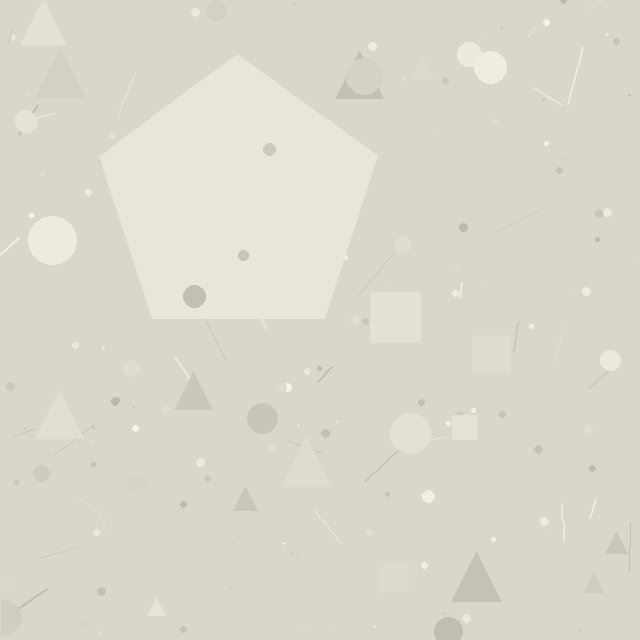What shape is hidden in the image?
A pentagon is hidden in the image.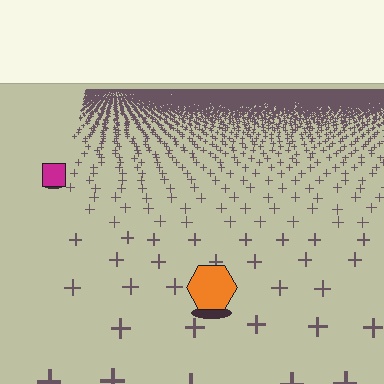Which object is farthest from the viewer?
The magenta square is farthest from the viewer. It appears smaller and the ground texture around it is denser.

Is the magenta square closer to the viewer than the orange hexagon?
No. The orange hexagon is closer — you can tell from the texture gradient: the ground texture is coarser near it.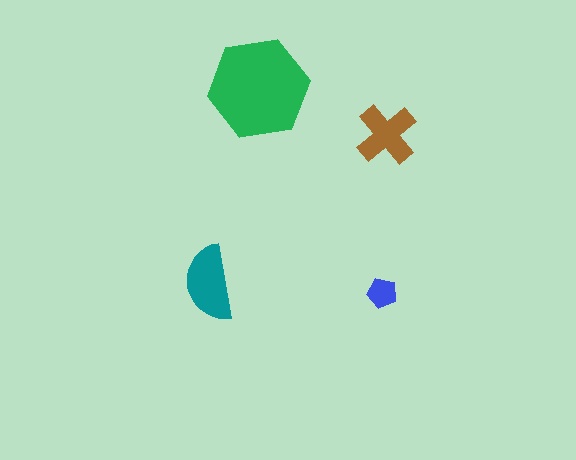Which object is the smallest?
The blue pentagon.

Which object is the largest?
The green hexagon.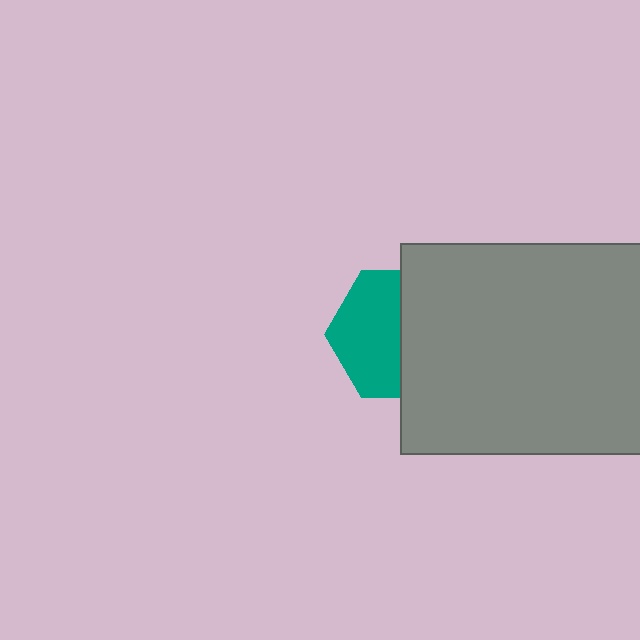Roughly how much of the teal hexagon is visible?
About half of it is visible (roughly 52%).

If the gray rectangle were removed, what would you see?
You would see the complete teal hexagon.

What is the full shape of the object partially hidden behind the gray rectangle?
The partially hidden object is a teal hexagon.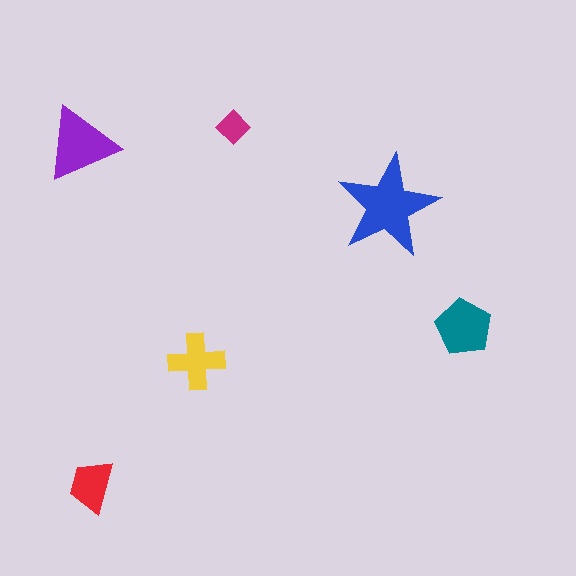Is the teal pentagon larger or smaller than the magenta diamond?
Larger.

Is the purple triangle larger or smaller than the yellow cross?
Larger.